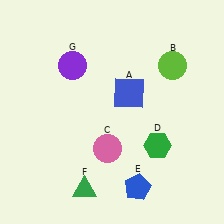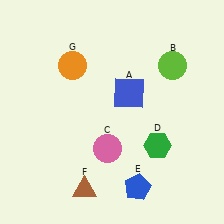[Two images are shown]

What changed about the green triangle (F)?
In Image 1, F is green. In Image 2, it changed to brown.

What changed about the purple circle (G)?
In Image 1, G is purple. In Image 2, it changed to orange.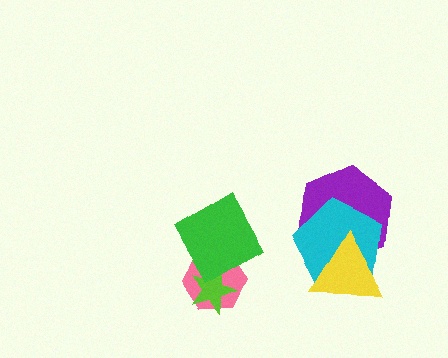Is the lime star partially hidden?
Yes, it is partially covered by another shape.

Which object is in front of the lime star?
The green diamond is in front of the lime star.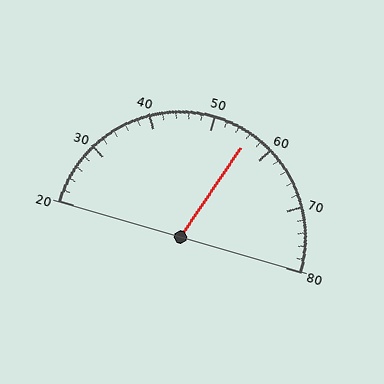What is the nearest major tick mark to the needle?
The nearest major tick mark is 60.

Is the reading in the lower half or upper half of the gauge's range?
The reading is in the upper half of the range (20 to 80).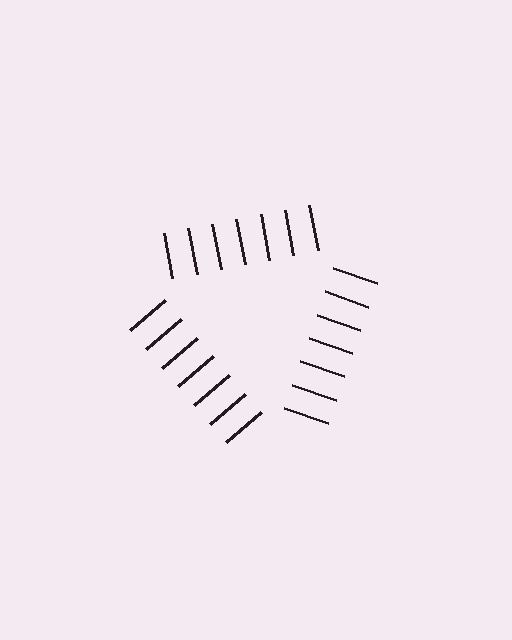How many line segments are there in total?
21 — 7 along each of the 3 edges.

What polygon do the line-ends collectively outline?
An illusory triangle — the line segments terminate on its edges but no continuous stroke is drawn.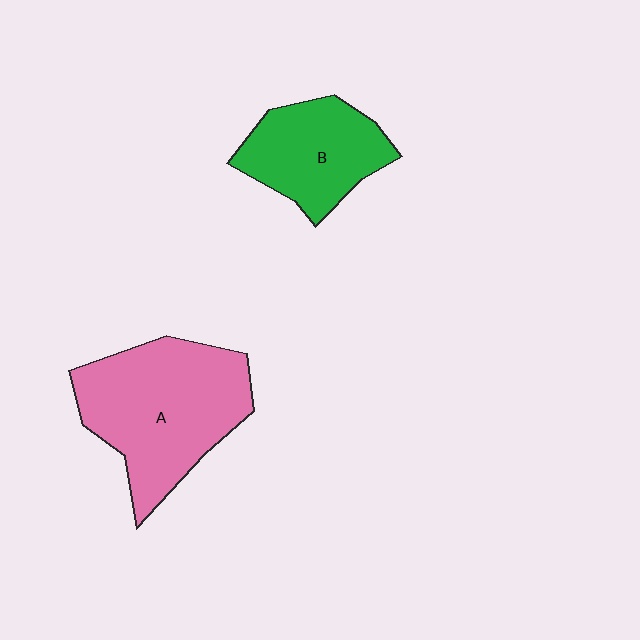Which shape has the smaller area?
Shape B (green).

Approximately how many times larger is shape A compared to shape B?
Approximately 1.6 times.